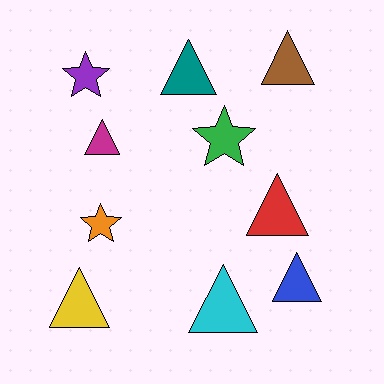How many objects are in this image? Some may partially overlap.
There are 10 objects.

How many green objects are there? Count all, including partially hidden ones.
There is 1 green object.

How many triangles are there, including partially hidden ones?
There are 7 triangles.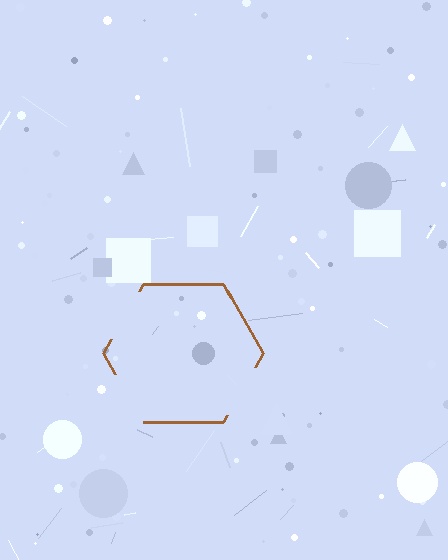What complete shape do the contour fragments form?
The contour fragments form a hexagon.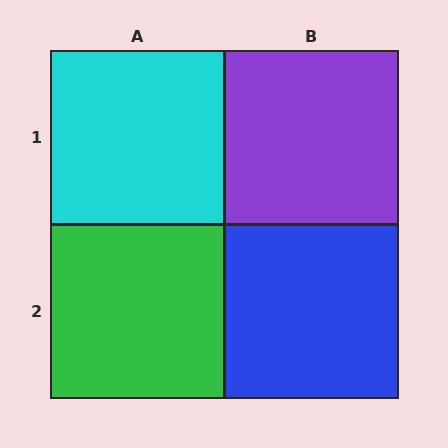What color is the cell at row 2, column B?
Blue.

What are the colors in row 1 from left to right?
Cyan, purple.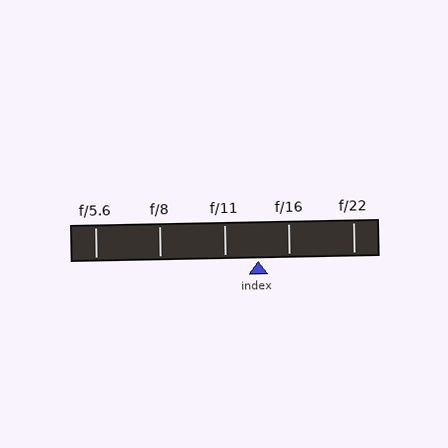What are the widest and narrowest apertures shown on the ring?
The widest aperture shown is f/5.6 and the narrowest is f/22.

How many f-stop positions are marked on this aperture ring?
There are 5 f-stop positions marked.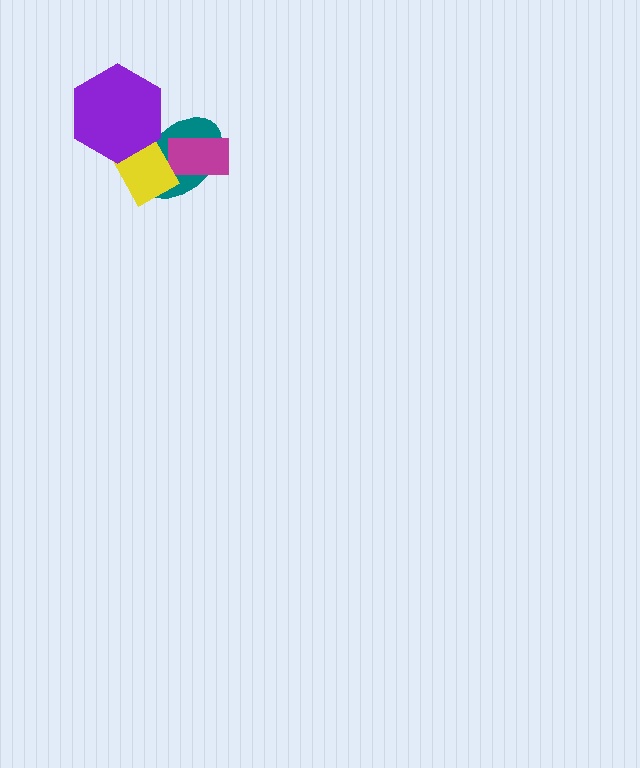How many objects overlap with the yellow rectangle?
3 objects overlap with the yellow rectangle.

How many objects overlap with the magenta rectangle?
2 objects overlap with the magenta rectangle.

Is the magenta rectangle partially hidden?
Yes, it is partially covered by another shape.